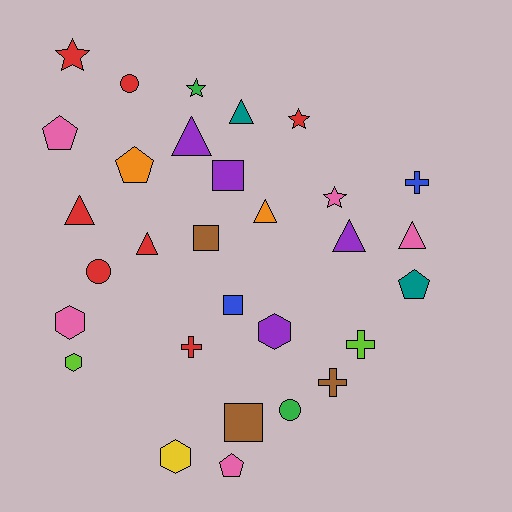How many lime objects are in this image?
There are 2 lime objects.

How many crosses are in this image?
There are 4 crosses.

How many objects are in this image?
There are 30 objects.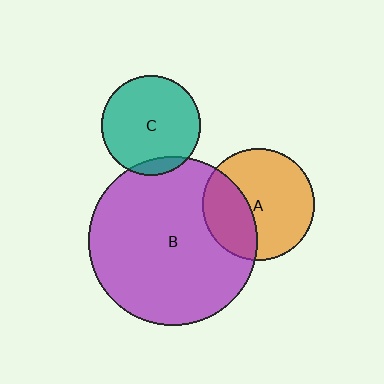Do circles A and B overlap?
Yes.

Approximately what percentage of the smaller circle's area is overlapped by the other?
Approximately 35%.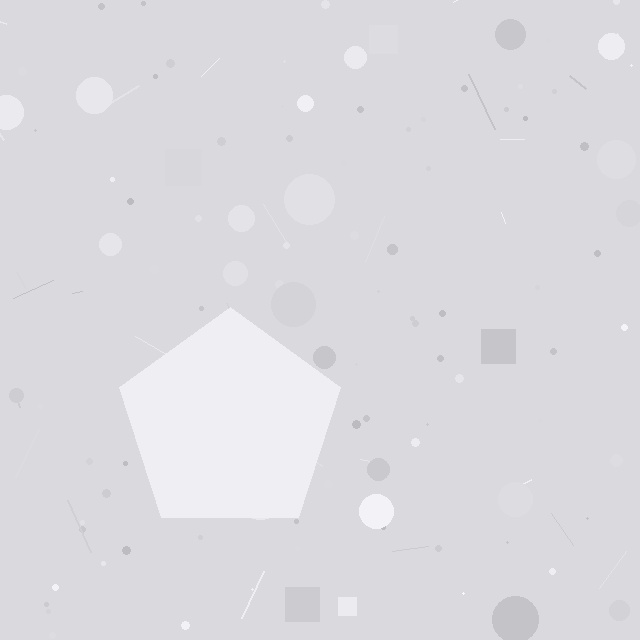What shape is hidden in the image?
A pentagon is hidden in the image.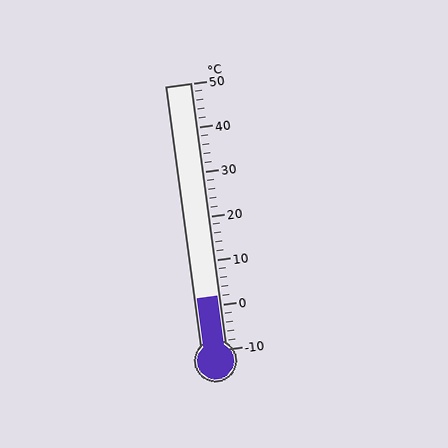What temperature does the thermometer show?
The thermometer shows approximately 2°C.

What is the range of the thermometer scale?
The thermometer scale ranges from -10°C to 50°C.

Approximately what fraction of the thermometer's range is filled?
The thermometer is filled to approximately 20% of its range.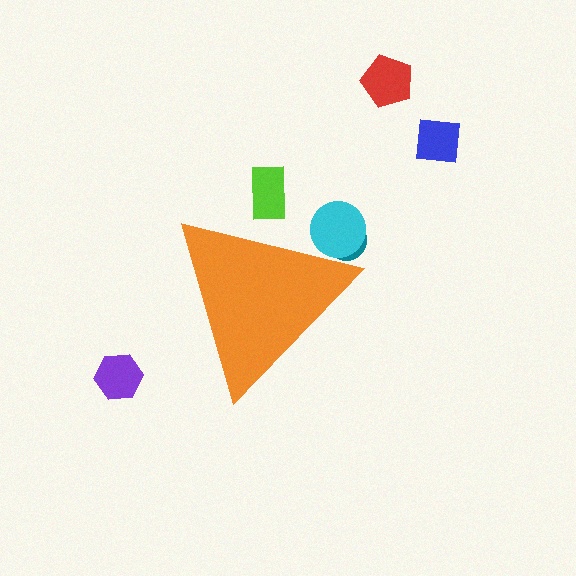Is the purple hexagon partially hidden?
No, the purple hexagon is fully visible.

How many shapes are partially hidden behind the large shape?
3 shapes are partially hidden.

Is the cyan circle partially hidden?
Yes, the cyan circle is partially hidden behind the orange triangle.